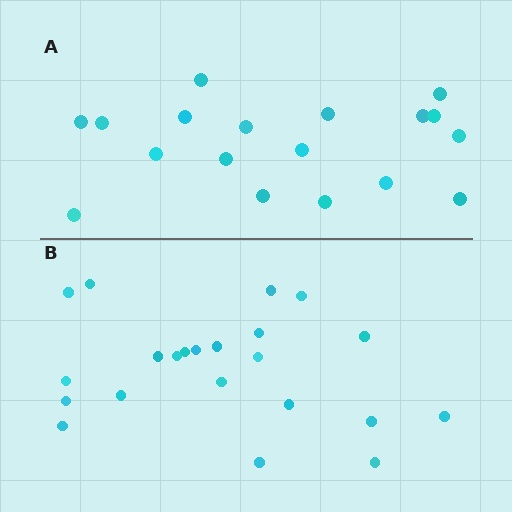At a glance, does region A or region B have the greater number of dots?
Region B (the bottom region) has more dots.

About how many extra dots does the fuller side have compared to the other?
Region B has about 4 more dots than region A.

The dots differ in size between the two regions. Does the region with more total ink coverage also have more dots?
No. Region A has more total ink coverage because its dots are larger, but region B actually contains more individual dots. Total area can be misleading — the number of items is what matters here.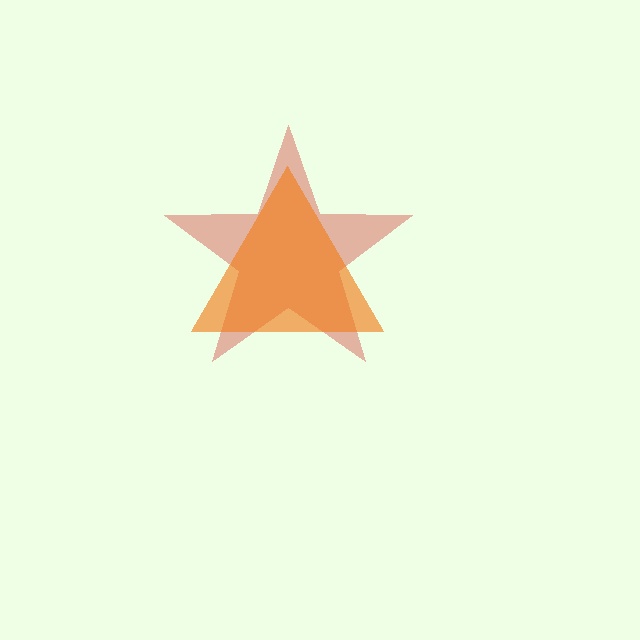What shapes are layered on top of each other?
The layered shapes are: a red star, an orange triangle.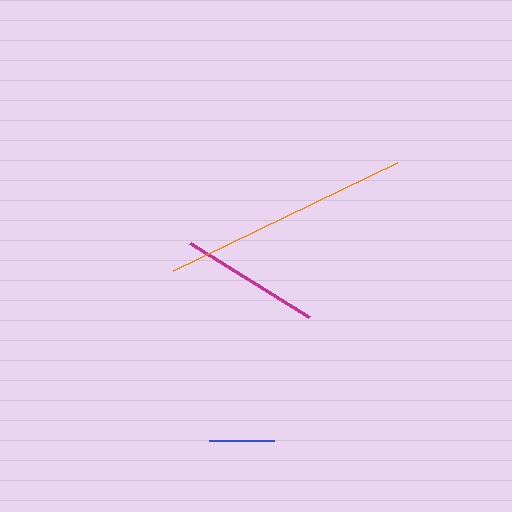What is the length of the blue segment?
The blue segment is approximately 65 pixels long.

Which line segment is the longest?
The orange line is the longest at approximately 248 pixels.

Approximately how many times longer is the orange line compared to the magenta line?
The orange line is approximately 1.8 times the length of the magenta line.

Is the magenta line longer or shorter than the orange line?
The orange line is longer than the magenta line.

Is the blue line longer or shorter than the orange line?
The orange line is longer than the blue line.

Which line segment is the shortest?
The blue line is the shortest at approximately 65 pixels.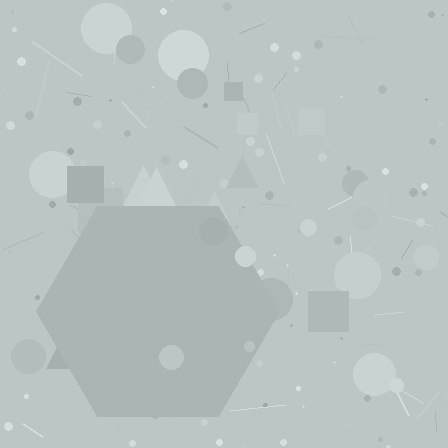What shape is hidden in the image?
A hexagon is hidden in the image.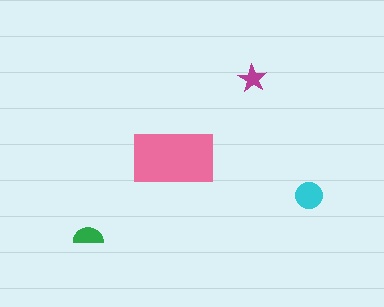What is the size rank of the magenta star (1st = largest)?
4th.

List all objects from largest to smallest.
The pink rectangle, the cyan circle, the green semicircle, the magenta star.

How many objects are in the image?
There are 4 objects in the image.